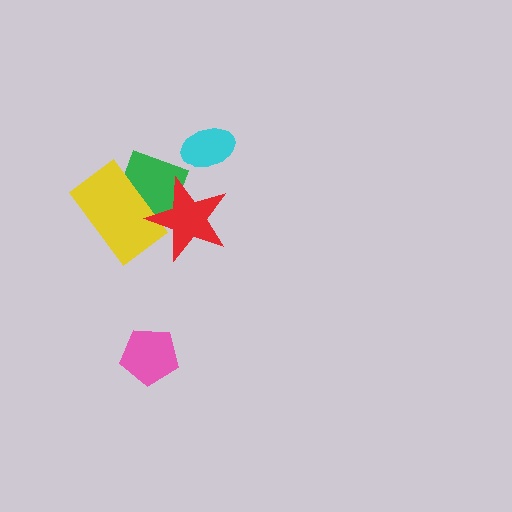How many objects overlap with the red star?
2 objects overlap with the red star.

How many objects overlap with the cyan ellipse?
0 objects overlap with the cyan ellipse.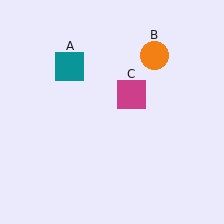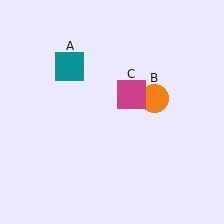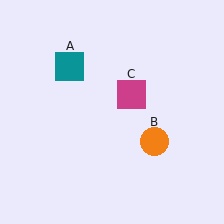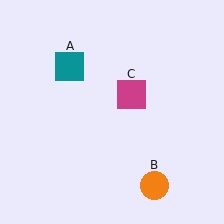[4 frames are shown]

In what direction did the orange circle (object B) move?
The orange circle (object B) moved down.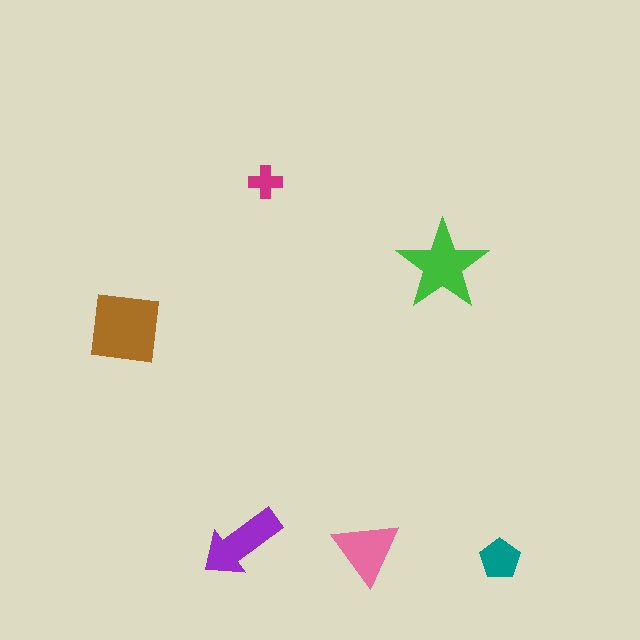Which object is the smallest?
The magenta cross.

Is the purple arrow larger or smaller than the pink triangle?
Larger.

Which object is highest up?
The magenta cross is topmost.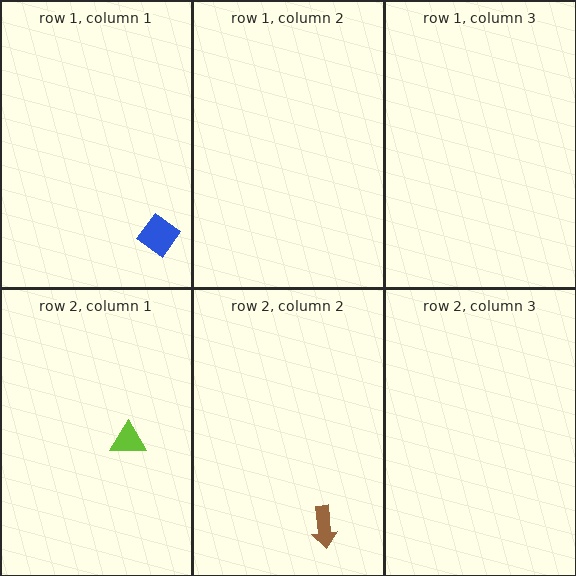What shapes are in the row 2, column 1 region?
The lime triangle.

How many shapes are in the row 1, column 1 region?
1.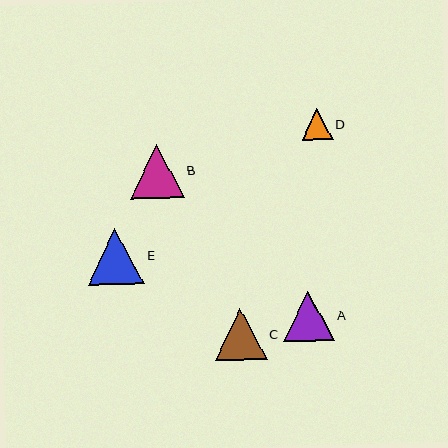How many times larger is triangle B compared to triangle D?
Triangle B is approximately 1.8 times the size of triangle D.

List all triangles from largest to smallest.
From largest to smallest: E, B, C, A, D.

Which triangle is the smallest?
Triangle D is the smallest with a size of approximately 31 pixels.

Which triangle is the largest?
Triangle E is the largest with a size of approximately 56 pixels.